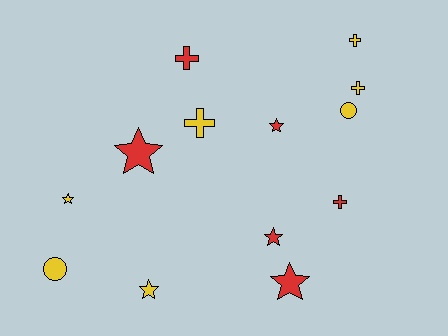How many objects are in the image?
There are 13 objects.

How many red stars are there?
There are 4 red stars.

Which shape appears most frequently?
Star, with 6 objects.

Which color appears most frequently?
Yellow, with 7 objects.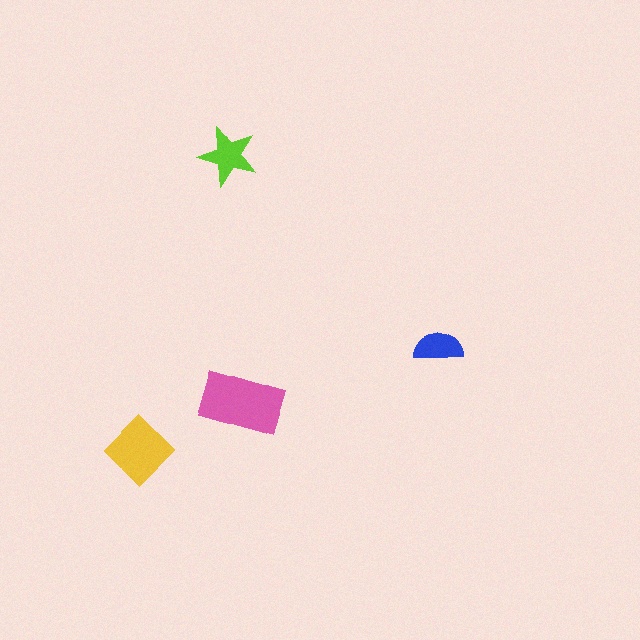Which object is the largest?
The pink rectangle.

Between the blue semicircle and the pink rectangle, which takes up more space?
The pink rectangle.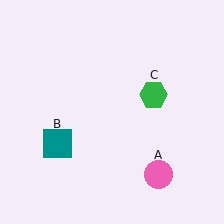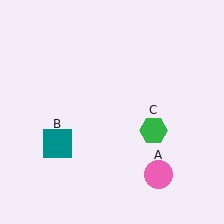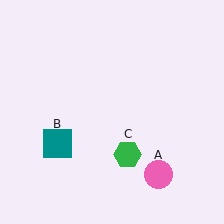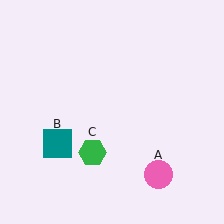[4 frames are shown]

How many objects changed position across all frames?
1 object changed position: green hexagon (object C).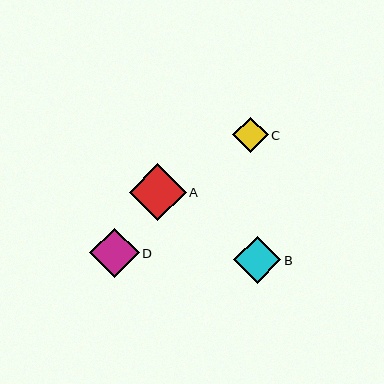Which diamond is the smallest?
Diamond C is the smallest with a size of approximately 35 pixels.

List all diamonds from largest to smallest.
From largest to smallest: A, D, B, C.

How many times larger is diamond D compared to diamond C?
Diamond D is approximately 1.4 times the size of diamond C.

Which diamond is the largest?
Diamond A is the largest with a size of approximately 57 pixels.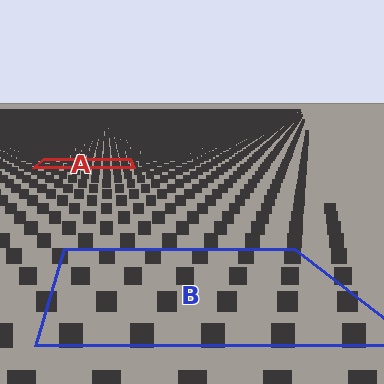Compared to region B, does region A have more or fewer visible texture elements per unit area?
Region A has more texture elements per unit area — they are packed more densely because it is farther away.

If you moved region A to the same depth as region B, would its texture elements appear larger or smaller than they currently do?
They would appear larger. At a closer depth, the same texture elements are projected at a bigger on-screen size.